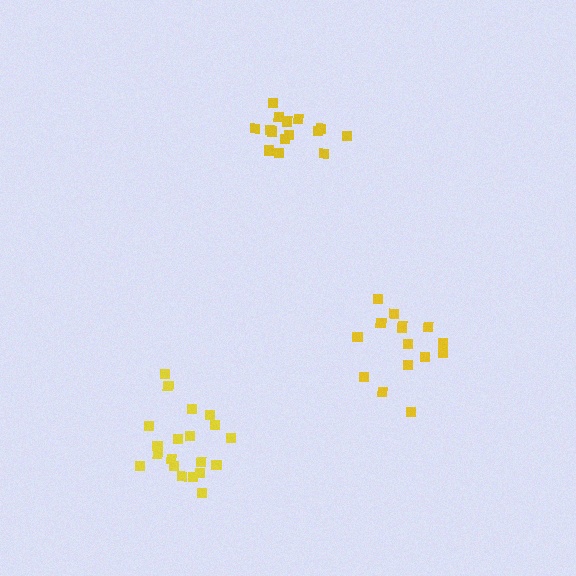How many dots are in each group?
Group 1: 21 dots, Group 2: 15 dots, Group 3: 15 dots (51 total).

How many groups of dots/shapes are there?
There are 3 groups.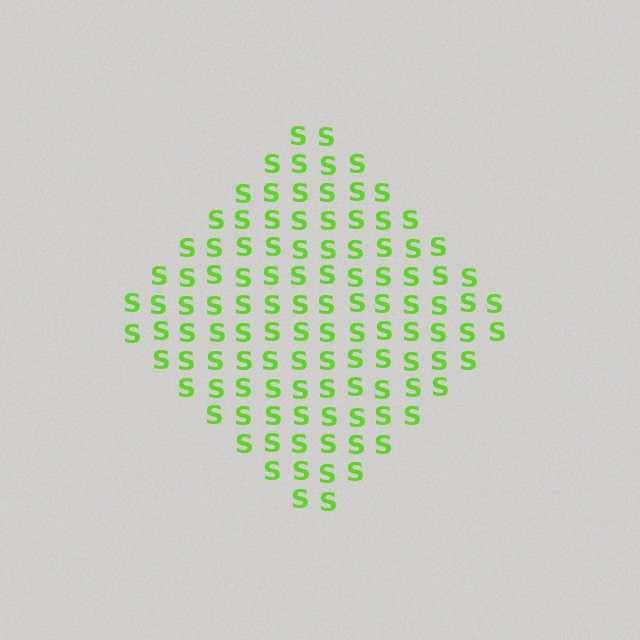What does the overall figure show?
The overall figure shows a diamond.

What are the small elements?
The small elements are letter S's.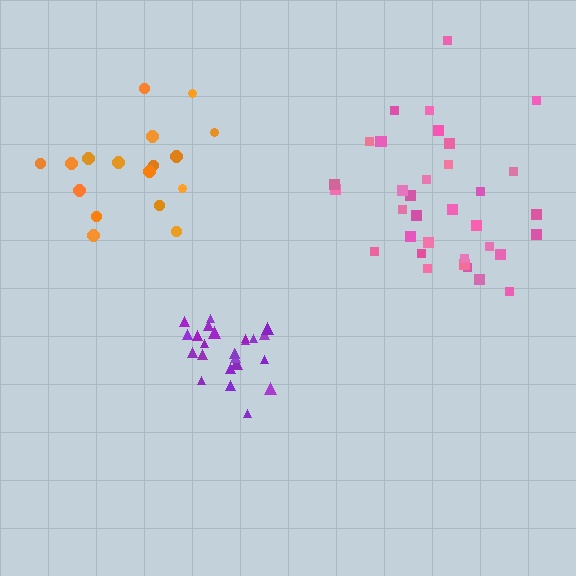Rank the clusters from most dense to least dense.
purple, pink, orange.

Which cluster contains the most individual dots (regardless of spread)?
Pink (35).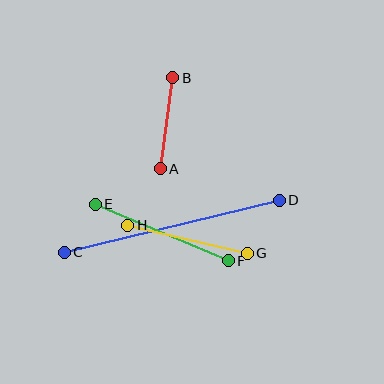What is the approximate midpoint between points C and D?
The midpoint is at approximately (172, 226) pixels.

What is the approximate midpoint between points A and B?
The midpoint is at approximately (166, 123) pixels.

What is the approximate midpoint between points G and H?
The midpoint is at approximately (188, 239) pixels.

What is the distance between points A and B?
The distance is approximately 92 pixels.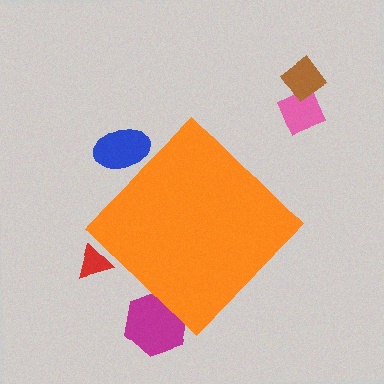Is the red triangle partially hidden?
Yes, the red triangle is partially hidden behind the orange diamond.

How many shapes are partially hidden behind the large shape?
3 shapes are partially hidden.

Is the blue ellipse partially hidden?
Yes, the blue ellipse is partially hidden behind the orange diamond.